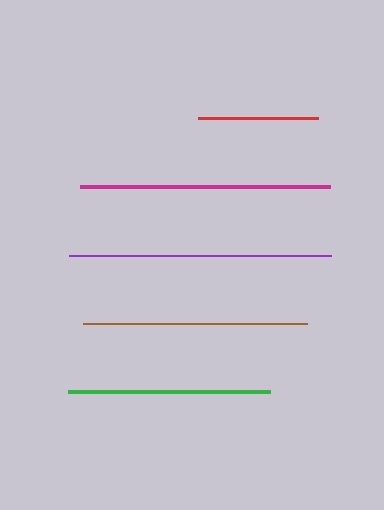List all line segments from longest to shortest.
From longest to shortest: purple, magenta, brown, green, red.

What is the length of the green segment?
The green segment is approximately 202 pixels long.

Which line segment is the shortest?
The red line is the shortest at approximately 120 pixels.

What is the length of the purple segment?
The purple segment is approximately 262 pixels long.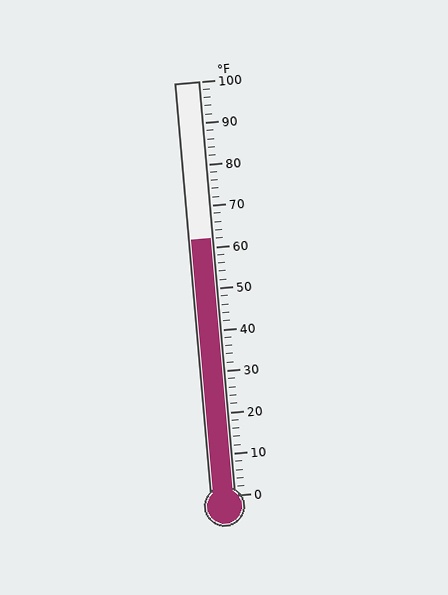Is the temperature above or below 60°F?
The temperature is above 60°F.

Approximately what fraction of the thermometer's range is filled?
The thermometer is filled to approximately 60% of its range.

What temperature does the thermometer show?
The thermometer shows approximately 62°F.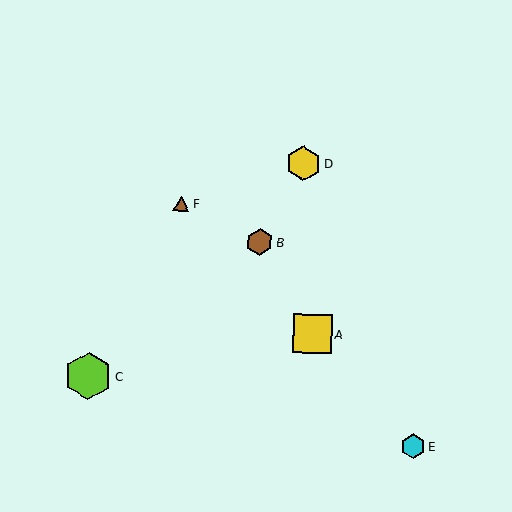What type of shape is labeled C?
Shape C is a lime hexagon.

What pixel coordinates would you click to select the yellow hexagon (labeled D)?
Click at (304, 164) to select the yellow hexagon D.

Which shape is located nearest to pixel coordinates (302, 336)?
The yellow square (labeled A) at (312, 334) is nearest to that location.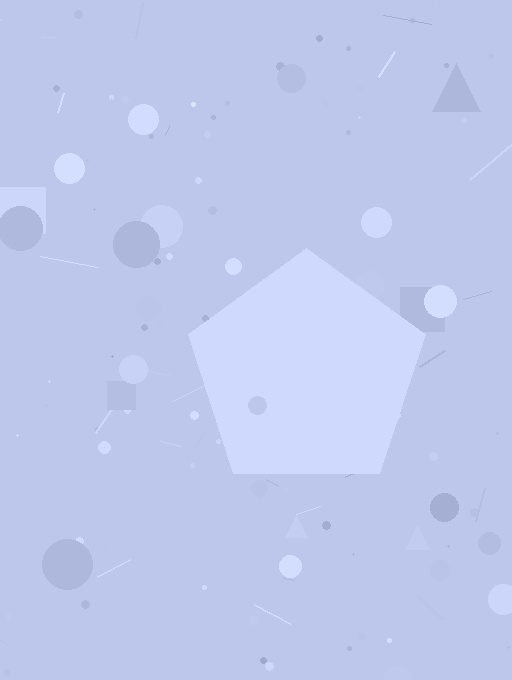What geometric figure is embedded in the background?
A pentagon is embedded in the background.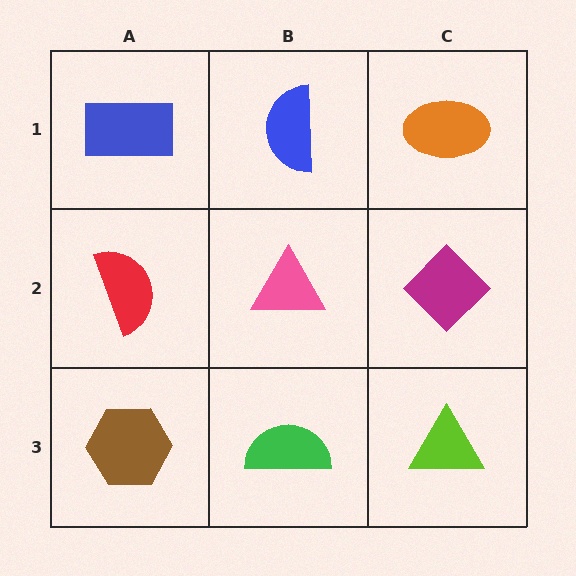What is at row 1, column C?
An orange ellipse.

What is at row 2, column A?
A red semicircle.